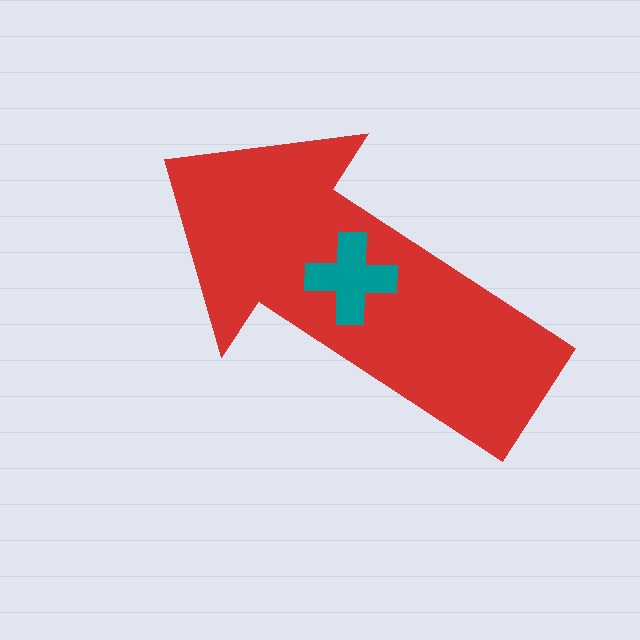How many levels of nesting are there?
2.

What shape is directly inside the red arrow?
The teal cross.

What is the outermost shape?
The red arrow.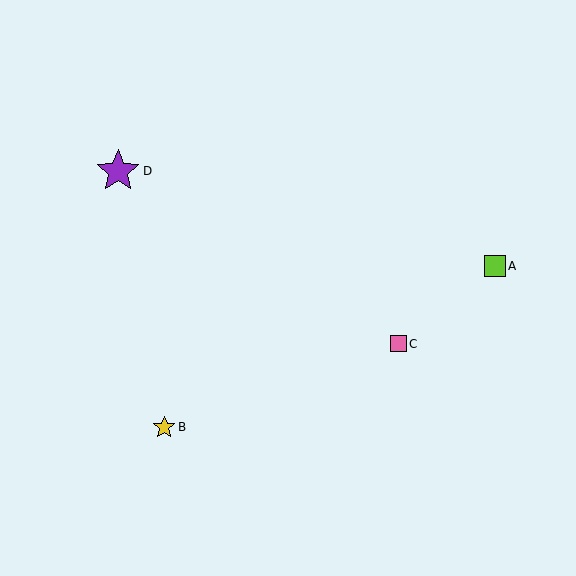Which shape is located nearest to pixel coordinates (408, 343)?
The pink square (labeled C) at (398, 344) is nearest to that location.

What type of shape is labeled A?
Shape A is a lime square.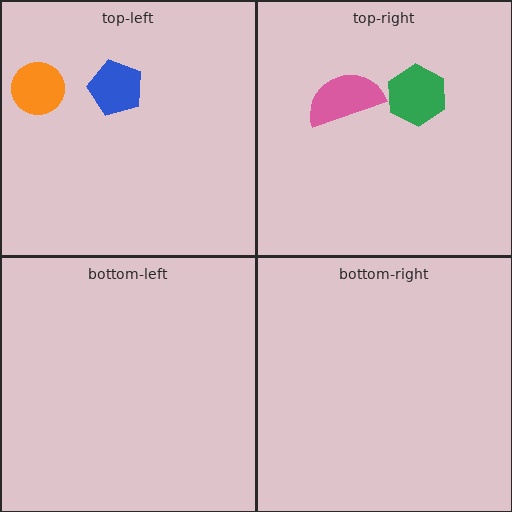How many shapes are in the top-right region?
2.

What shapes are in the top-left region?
The blue pentagon, the orange circle.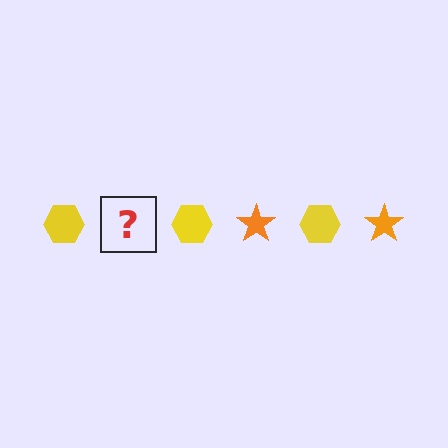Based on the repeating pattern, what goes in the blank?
The blank should be an orange star.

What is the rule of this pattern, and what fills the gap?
The rule is that the pattern alternates between yellow hexagon and orange star. The gap should be filled with an orange star.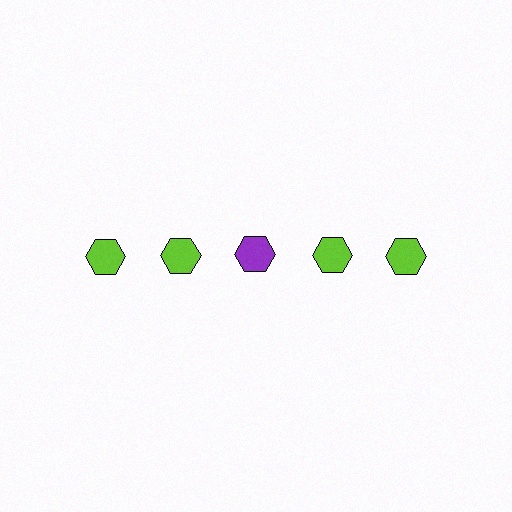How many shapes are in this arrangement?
There are 5 shapes arranged in a grid pattern.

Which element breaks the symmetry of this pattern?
The purple hexagon in the top row, center column breaks the symmetry. All other shapes are lime hexagons.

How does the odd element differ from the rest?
It has a different color: purple instead of lime.